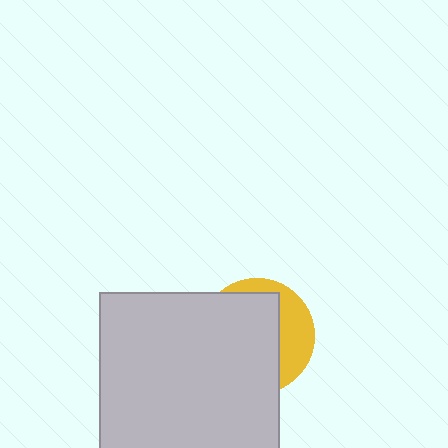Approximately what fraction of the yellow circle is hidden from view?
Roughly 68% of the yellow circle is hidden behind the light gray square.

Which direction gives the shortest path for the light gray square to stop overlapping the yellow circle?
Moving left gives the shortest separation.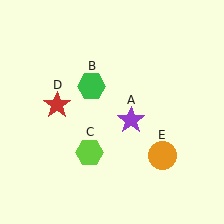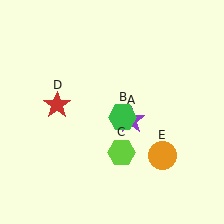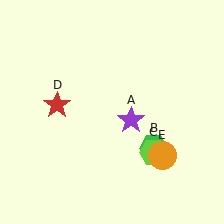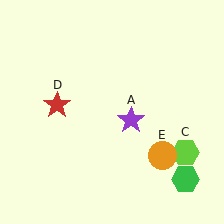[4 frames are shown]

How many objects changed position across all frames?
2 objects changed position: green hexagon (object B), lime hexagon (object C).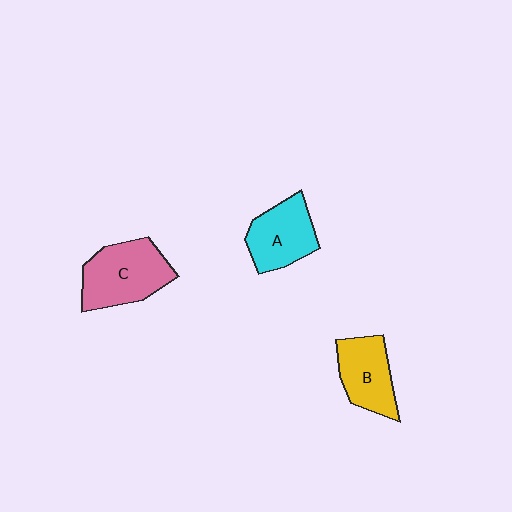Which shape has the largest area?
Shape C (pink).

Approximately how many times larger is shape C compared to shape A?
Approximately 1.3 times.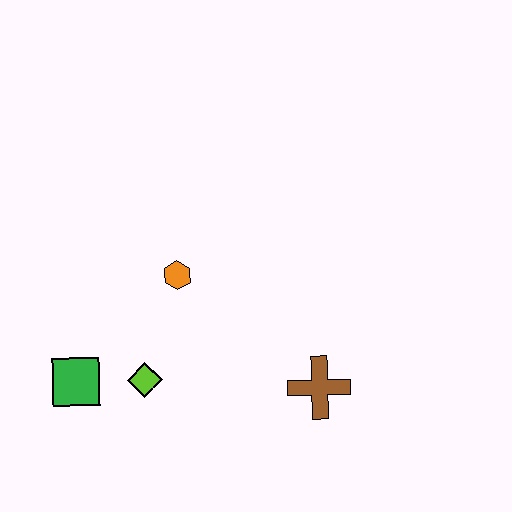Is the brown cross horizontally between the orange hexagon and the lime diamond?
No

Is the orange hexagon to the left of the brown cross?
Yes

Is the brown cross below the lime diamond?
Yes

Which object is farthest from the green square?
The brown cross is farthest from the green square.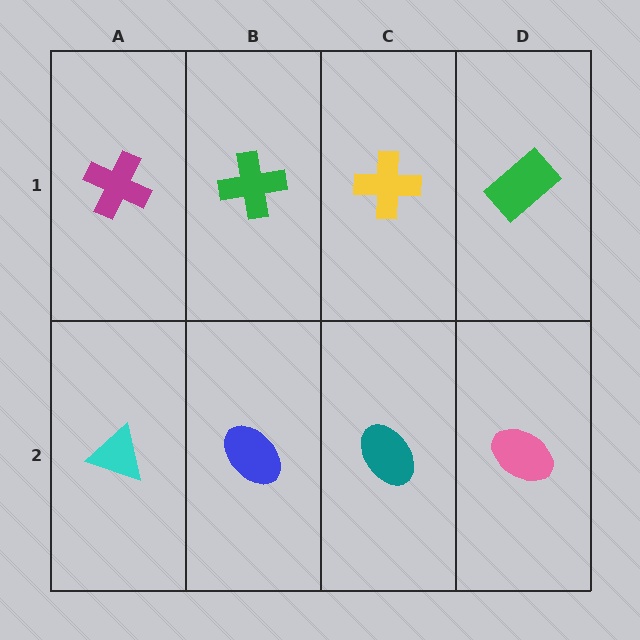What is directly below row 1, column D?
A pink ellipse.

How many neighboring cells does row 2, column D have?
2.